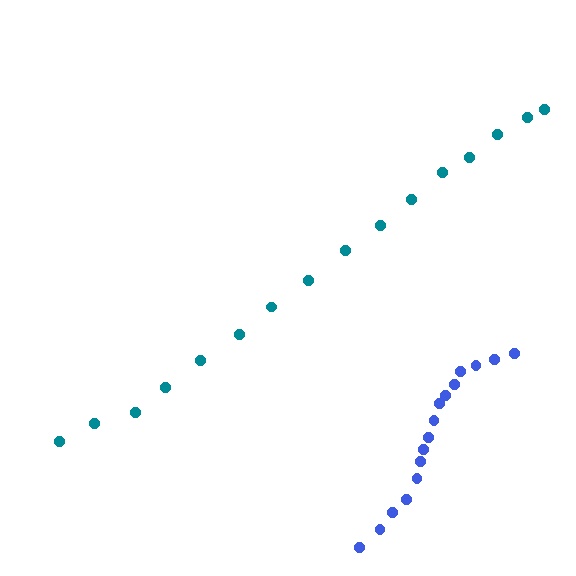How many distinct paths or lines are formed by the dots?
There are 2 distinct paths.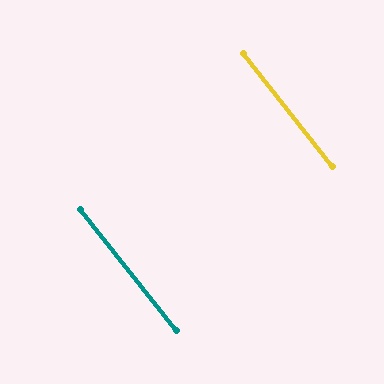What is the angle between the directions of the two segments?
Approximately 0 degrees.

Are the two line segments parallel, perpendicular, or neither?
Parallel — their directions differ by only 0.1°.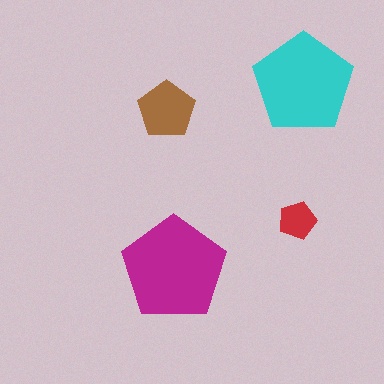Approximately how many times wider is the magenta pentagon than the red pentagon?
About 2.5 times wider.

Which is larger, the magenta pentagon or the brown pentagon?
The magenta one.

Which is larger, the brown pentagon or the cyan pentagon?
The cyan one.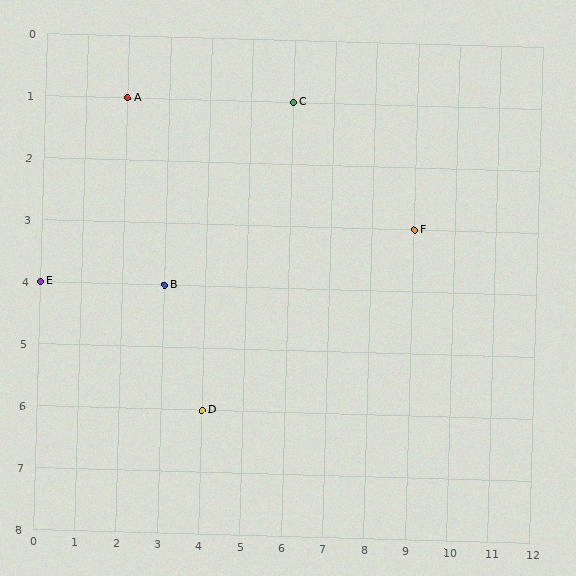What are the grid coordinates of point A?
Point A is at grid coordinates (2, 1).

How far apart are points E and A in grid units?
Points E and A are 2 columns and 3 rows apart (about 3.6 grid units diagonally).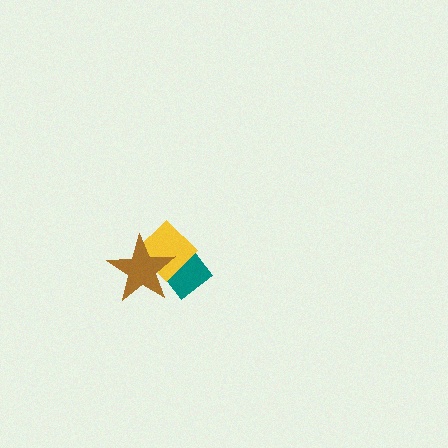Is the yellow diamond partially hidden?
Yes, it is partially covered by another shape.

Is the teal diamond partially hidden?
Yes, it is partially covered by another shape.